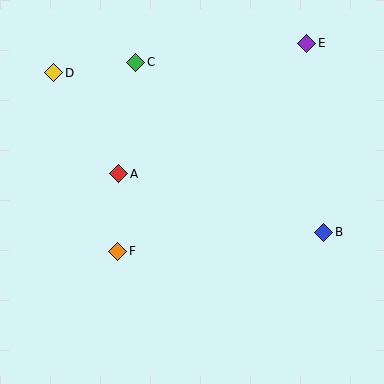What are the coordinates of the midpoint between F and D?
The midpoint between F and D is at (86, 162).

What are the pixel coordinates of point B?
Point B is at (324, 232).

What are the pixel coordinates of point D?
Point D is at (54, 73).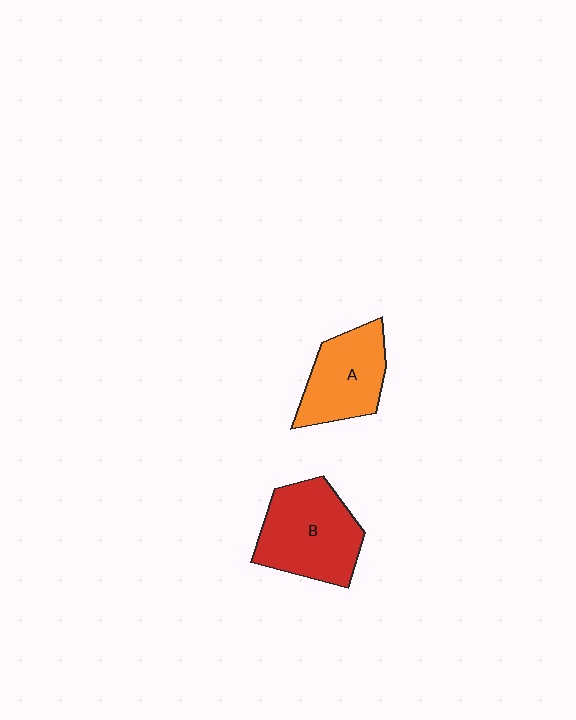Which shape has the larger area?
Shape B (red).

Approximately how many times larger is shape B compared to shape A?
Approximately 1.3 times.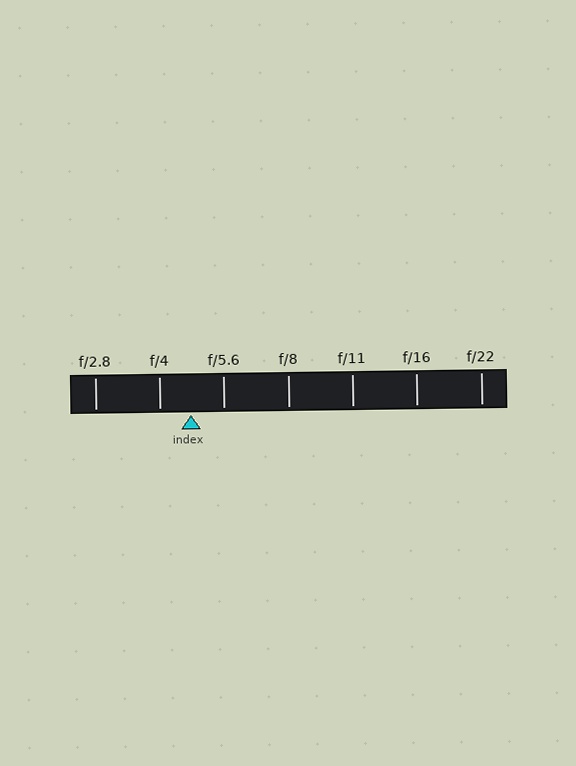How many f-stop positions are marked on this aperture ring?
There are 7 f-stop positions marked.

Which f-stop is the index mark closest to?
The index mark is closest to f/4.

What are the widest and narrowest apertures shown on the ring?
The widest aperture shown is f/2.8 and the narrowest is f/22.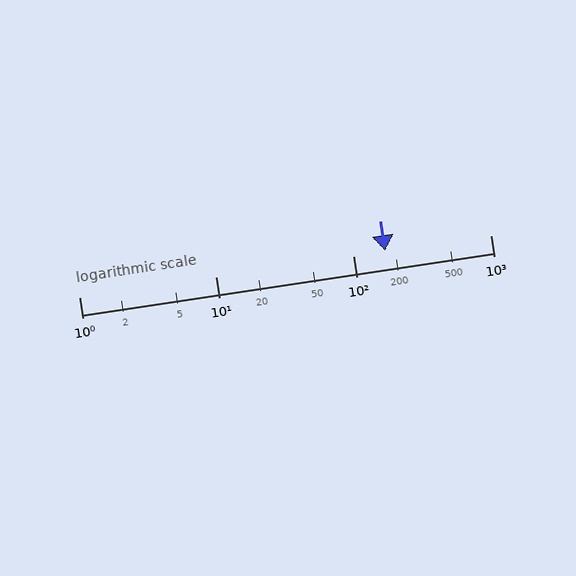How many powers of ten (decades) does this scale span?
The scale spans 3 decades, from 1 to 1000.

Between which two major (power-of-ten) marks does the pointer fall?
The pointer is between 100 and 1000.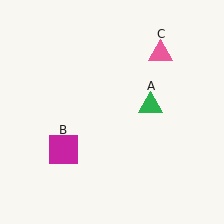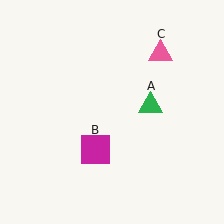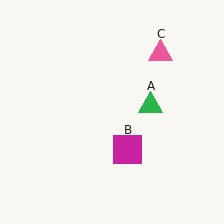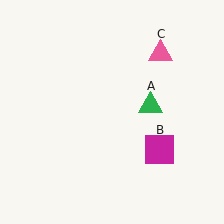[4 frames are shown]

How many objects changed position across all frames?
1 object changed position: magenta square (object B).